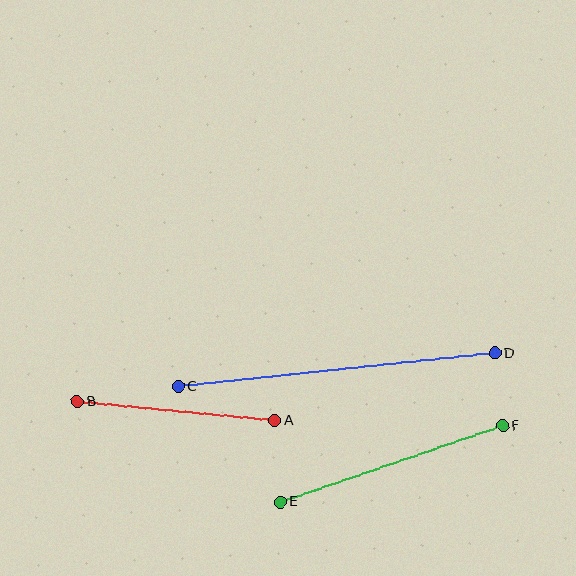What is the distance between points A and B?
The distance is approximately 198 pixels.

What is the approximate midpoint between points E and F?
The midpoint is at approximately (392, 464) pixels.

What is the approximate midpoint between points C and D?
The midpoint is at approximately (337, 370) pixels.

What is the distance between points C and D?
The distance is approximately 319 pixels.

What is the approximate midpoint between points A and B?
The midpoint is at approximately (176, 411) pixels.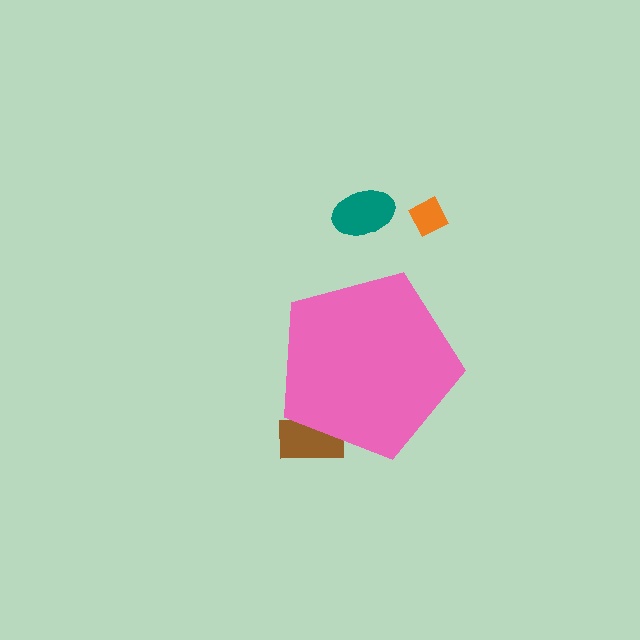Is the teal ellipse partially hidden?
No, the teal ellipse is fully visible.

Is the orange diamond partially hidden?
No, the orange diamond is fully visible.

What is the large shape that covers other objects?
A pink pentagon.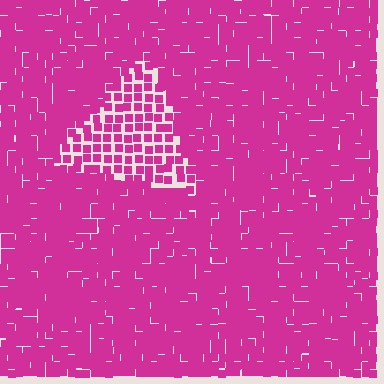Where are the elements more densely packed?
The elements are more densely packed outside the triangle boundary.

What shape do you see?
I see a triangle.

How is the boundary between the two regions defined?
The boundary is defined by a change in element density (approximately 1.9x ratio). All elements are the same color, size, and shape.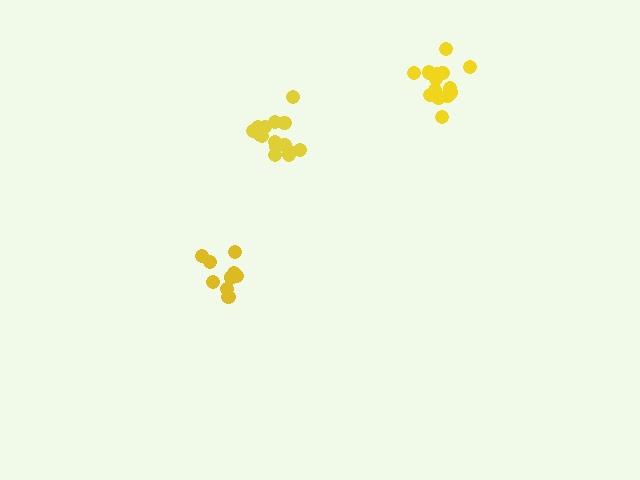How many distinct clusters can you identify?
There are 3 distinct clusters.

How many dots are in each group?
Group 1: 15 dots, Group 2: 15 dots, Group 3: 9 dots (39 total).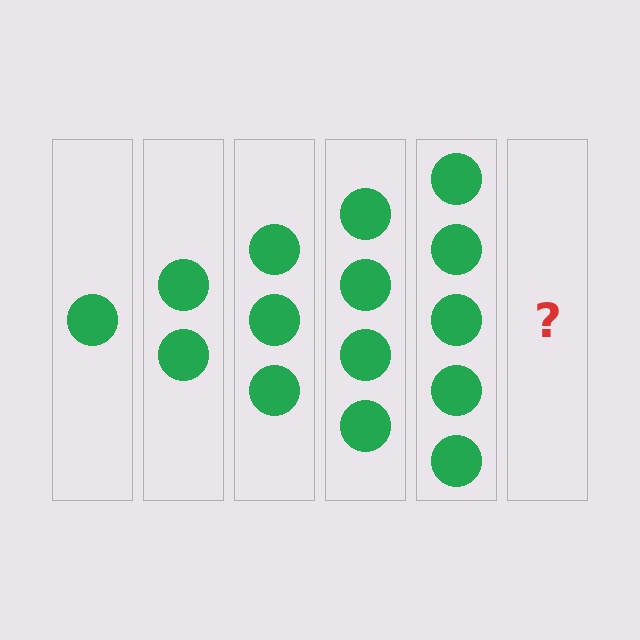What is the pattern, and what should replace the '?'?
The pattern is that each step adds one more circle. The '?' should be 6 circles.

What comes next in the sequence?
The next element should be 6 circles.